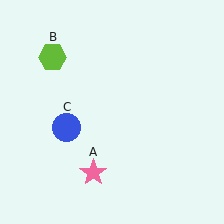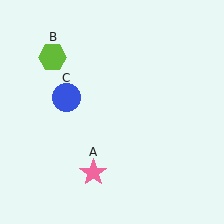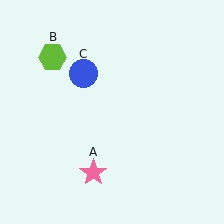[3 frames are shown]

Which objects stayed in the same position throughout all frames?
Pink star (object A) and lime hexagon (object B) remained stationary.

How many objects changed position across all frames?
1 object changed position: blue circle (object C).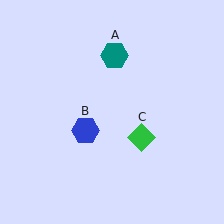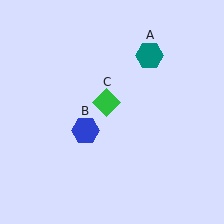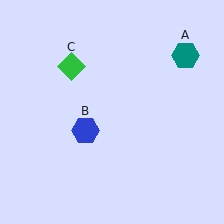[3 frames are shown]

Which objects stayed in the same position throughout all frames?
Blue hexagon (object B) remained stationary.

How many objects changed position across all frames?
2 objects changed position: teal hexagon (object A), green diamond (object C).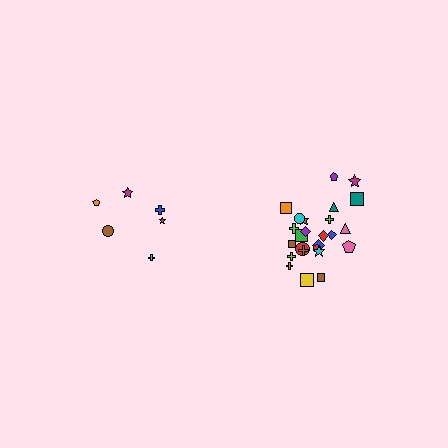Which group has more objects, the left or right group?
The right group.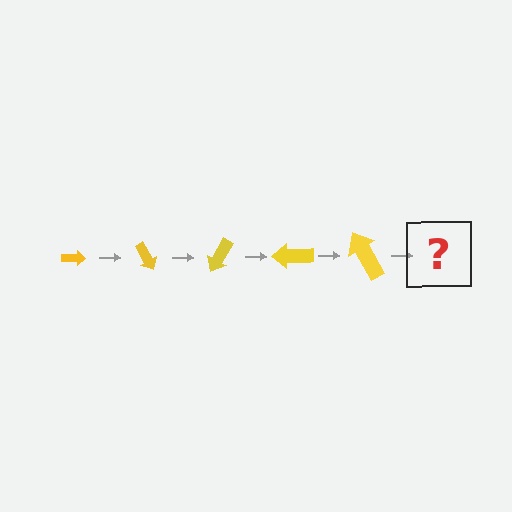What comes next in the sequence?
The next element should be an arrow, larger than the previous one and rotated 300 degrees from the start.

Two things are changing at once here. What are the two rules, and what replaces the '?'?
The two rules are that the arrow grows larger each step and it rotates 60 degrees each step. The '?' should be an arrow, larger than the previous one and rotated 300 degrees from the start.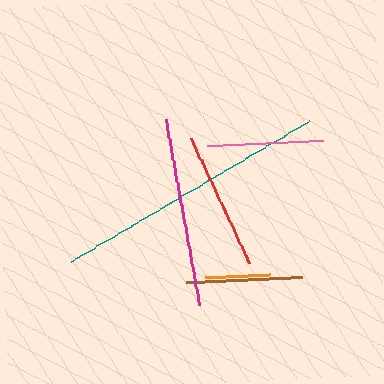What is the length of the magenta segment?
The magenta segment is approximately 188 pixels long.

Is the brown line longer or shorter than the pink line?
The pink line is longer than the brown line.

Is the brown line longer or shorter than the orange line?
The brown line is longer than the orange line.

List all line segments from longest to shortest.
From longest to shortest: teal, magenta, red, pink, brown, orange.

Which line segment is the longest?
The teal line is the longest at approximately 276 pixels.